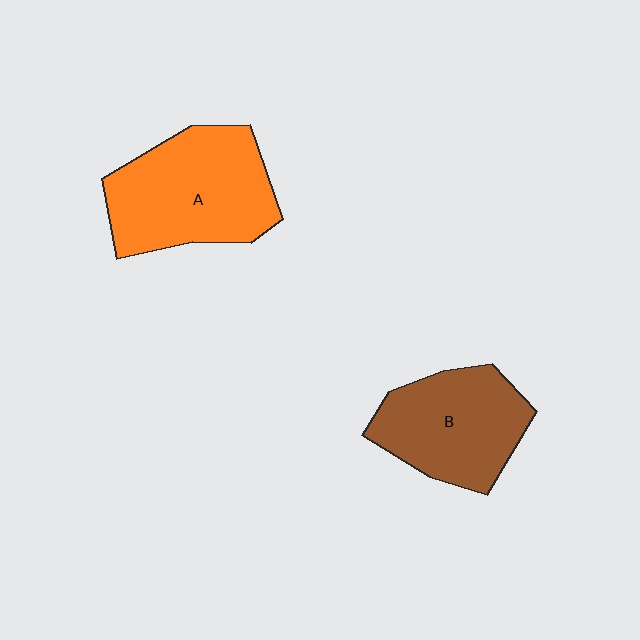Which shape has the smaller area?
Shape B (brown).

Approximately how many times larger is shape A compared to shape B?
Approximately 1.2 times.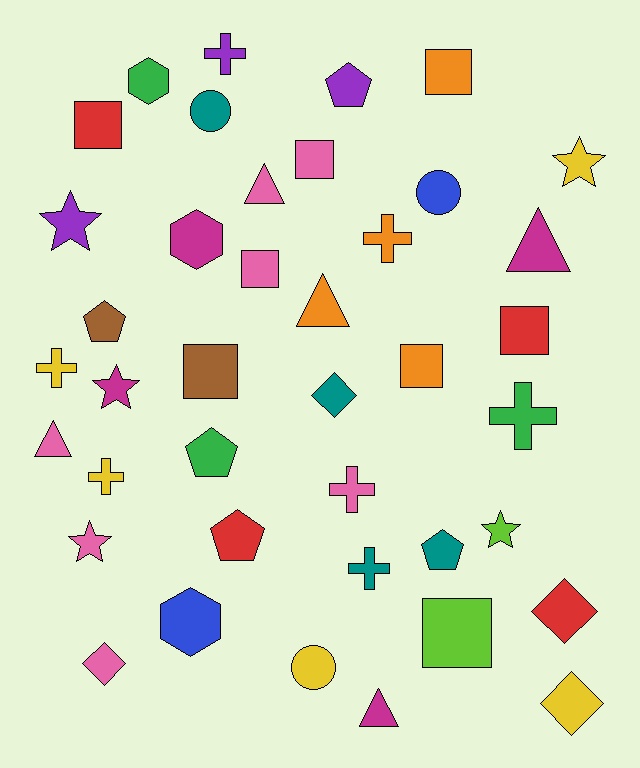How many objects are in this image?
There are 40 objects.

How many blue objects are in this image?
There are 2 blue objects.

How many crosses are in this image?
There are 7 crosses.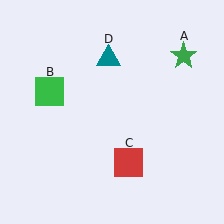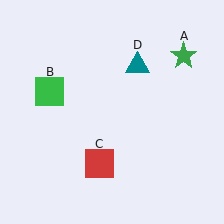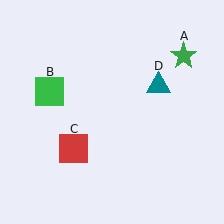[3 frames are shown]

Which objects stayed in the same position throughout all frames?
Green star (object A) and green square (object B) remained stationary.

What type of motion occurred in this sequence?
The red square (object C), teal triangle (object D) rotated clockwise around the center of the scene.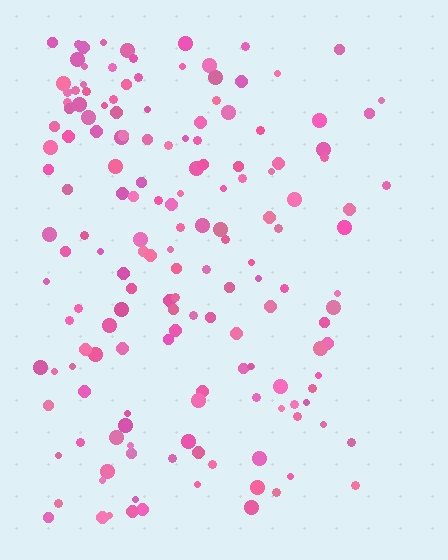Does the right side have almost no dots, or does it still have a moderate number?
Still a moderate number, just noticeably fewer than the left.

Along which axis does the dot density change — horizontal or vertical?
Horizontal.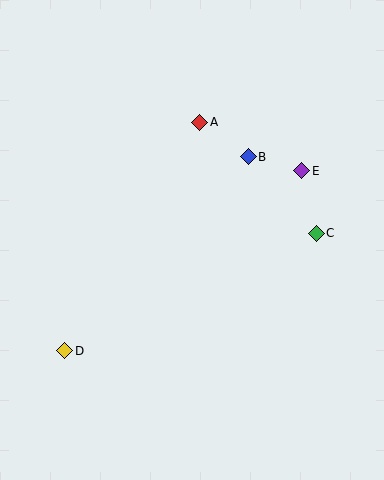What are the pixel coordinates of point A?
Point A is at (200, 122).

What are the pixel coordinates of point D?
Point D is at (65, 351).